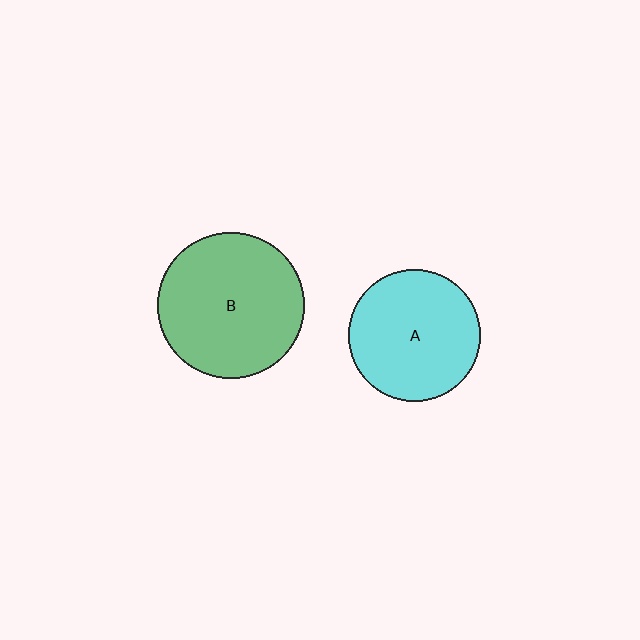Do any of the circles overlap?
No, none of the circles overlap.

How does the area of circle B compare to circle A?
Approximately 1.2 times.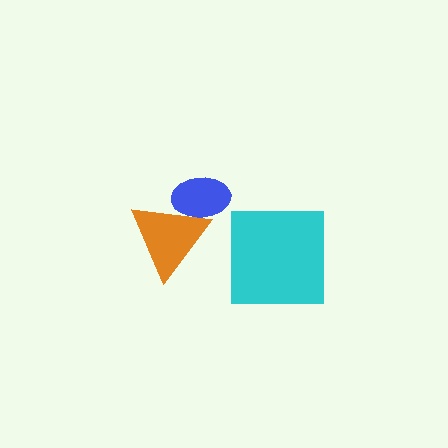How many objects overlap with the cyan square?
0 objects overlap with the cyan square.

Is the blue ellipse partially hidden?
Yes, it is partially covered by another shape.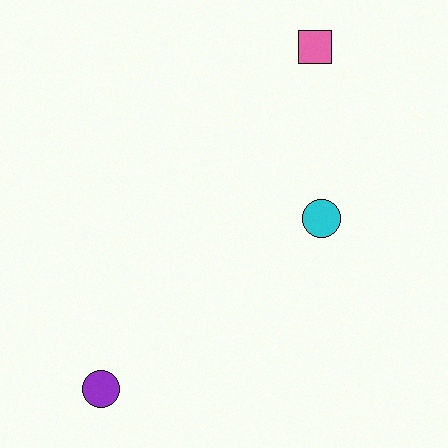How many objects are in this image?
There are 3 objects.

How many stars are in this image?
There are no stars.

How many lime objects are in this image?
There are no lime objects.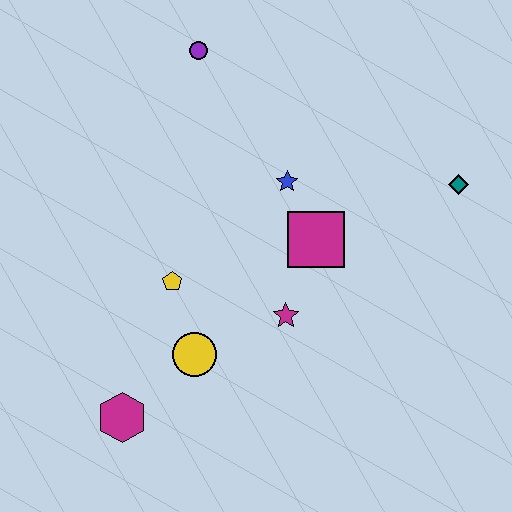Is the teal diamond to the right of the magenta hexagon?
Yes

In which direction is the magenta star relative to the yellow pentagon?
The magenta star is to the right of the yellow pentagon.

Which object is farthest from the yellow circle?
The teal diamond is farthest from the yellow circle.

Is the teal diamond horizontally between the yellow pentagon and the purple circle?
No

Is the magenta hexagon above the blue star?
No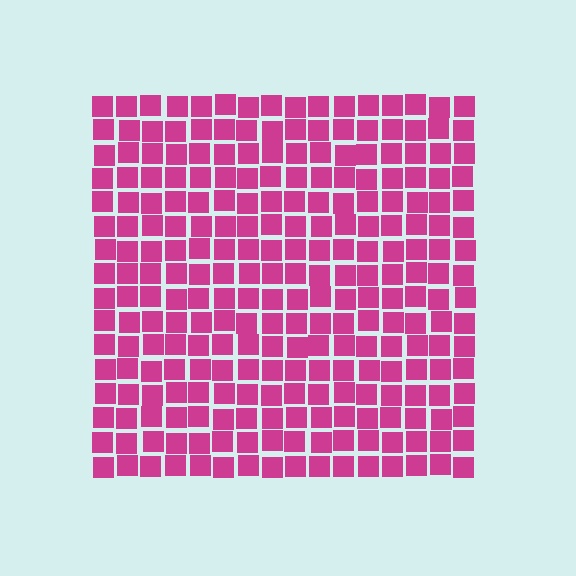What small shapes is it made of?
It is made of small squares.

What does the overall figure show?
The overall figure shows a square.